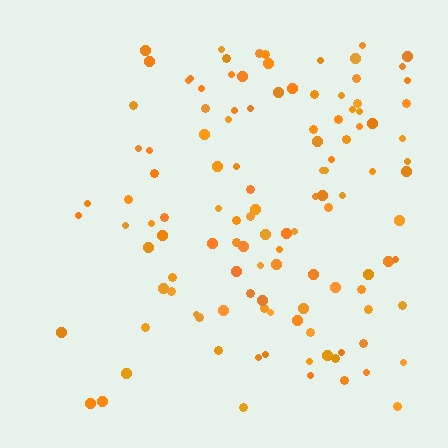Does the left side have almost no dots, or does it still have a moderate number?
Still a moderate number, just noticeably fewer than the right.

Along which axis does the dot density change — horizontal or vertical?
Horizontal.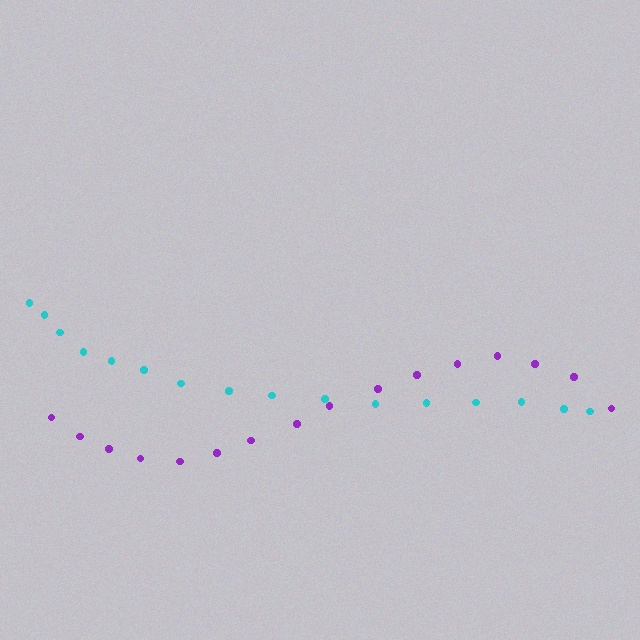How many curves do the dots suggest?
There are 2 distinct paths.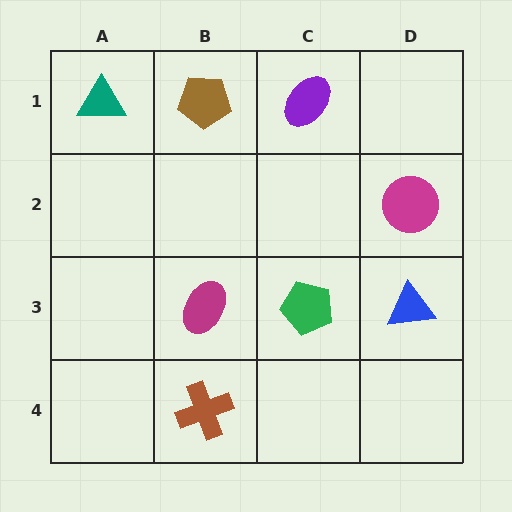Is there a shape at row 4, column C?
No, that cell is empty.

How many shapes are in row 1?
3 shapes.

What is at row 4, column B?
A brown cross.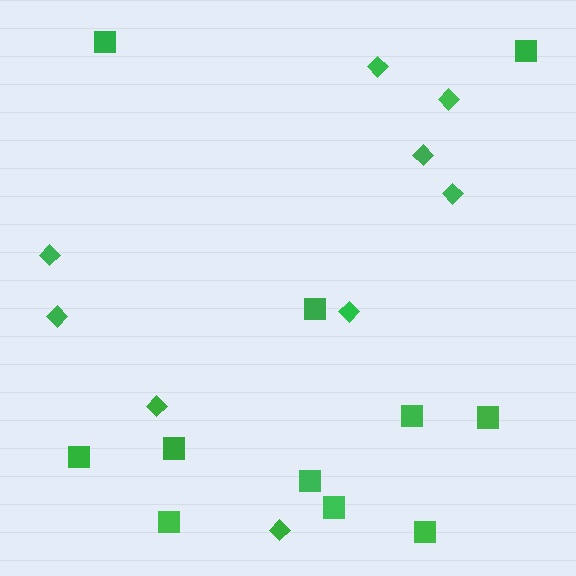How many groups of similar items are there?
There are 2 groups: one group of squares (11) and one group of diamonds (9).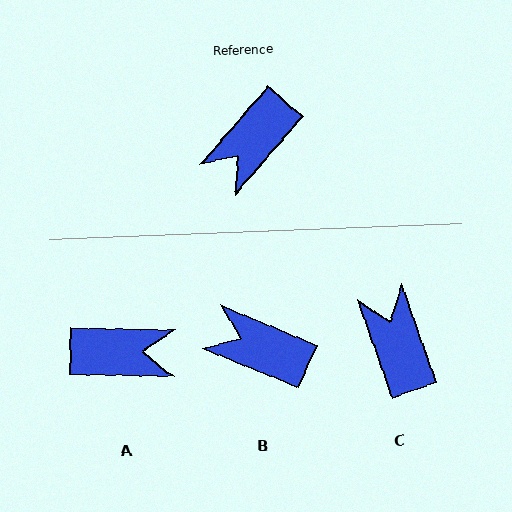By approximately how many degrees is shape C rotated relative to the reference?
Approximately 119 degrees clockwise.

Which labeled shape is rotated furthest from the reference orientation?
A, about 130 degrees away.